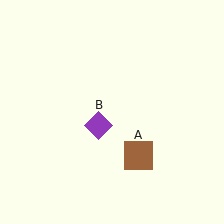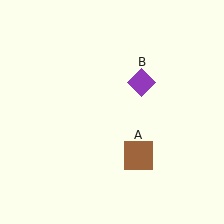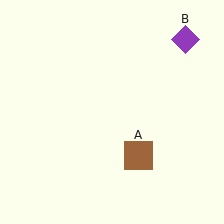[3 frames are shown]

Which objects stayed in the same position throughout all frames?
Brown square (object A) remained stationary.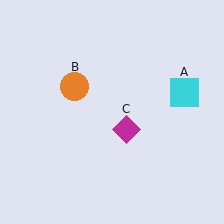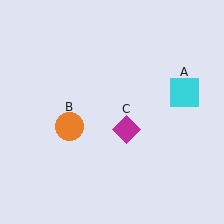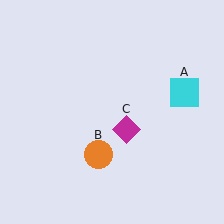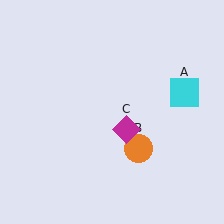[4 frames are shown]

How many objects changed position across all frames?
1 object changed position: orange circle (object B).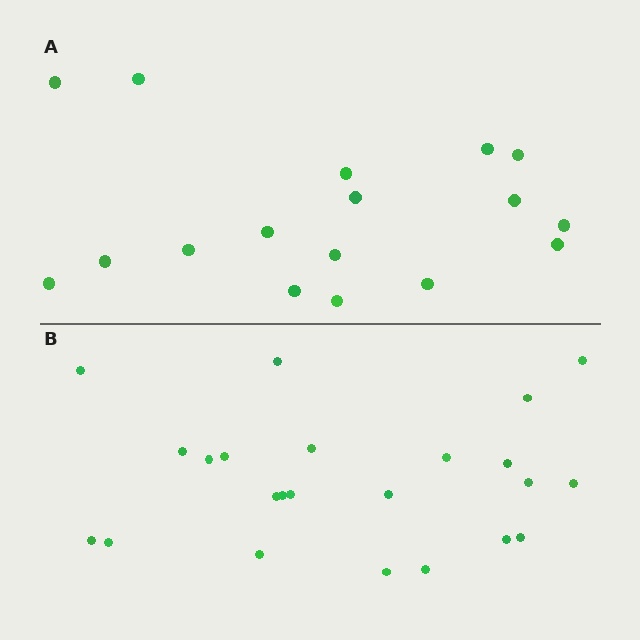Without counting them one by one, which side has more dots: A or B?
Region B (the bottom region) has more dots.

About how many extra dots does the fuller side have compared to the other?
Region B has about 6 more dots than region A.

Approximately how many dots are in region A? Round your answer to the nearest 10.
About 20 dots. (The exact count is 17, which rounds to 20.)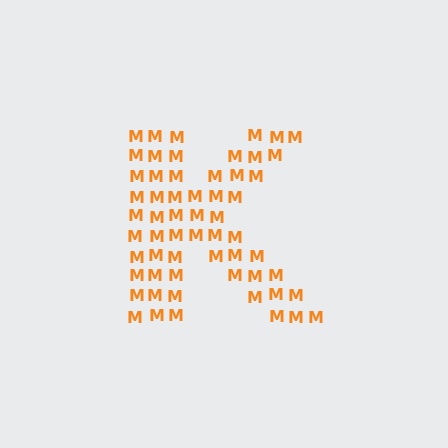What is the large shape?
The large shape is the letter K.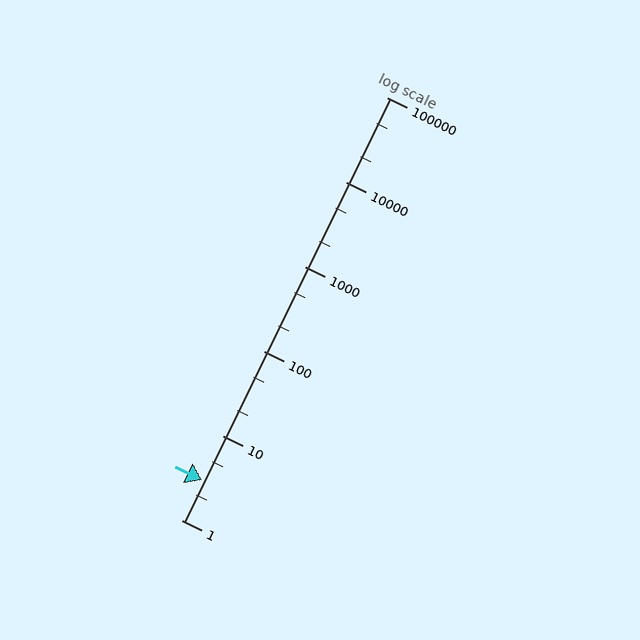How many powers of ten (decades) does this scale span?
The scale spans 5 decades, from 1 to 100000.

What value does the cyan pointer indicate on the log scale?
The pointer indicates approximately 3.